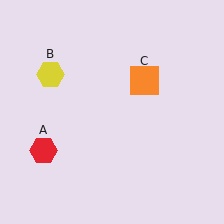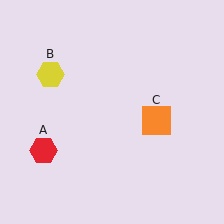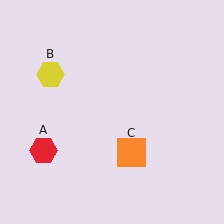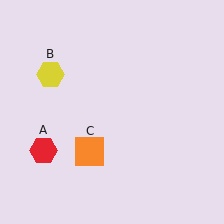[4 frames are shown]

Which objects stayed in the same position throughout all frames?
Red hexagon (object A) and yellow hexagon (object B) remained stationary.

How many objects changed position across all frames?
1 object changed position: orange square (object C).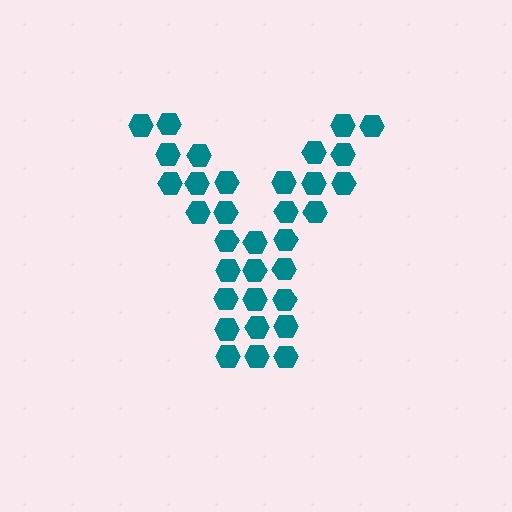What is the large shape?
The large shape is the letter Y.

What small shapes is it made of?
It is made of small hexagons.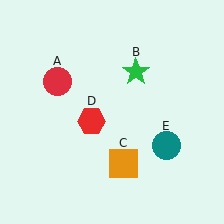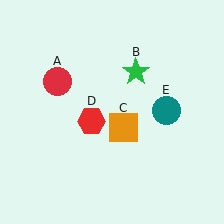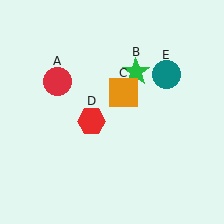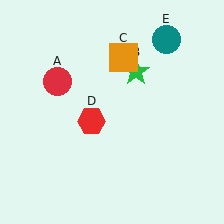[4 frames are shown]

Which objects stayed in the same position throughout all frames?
Red circle (object A) and green star (object B) and red hexagon (object D) remained stationary.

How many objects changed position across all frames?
2 objects changed position: orange square (object C), teal circle (object E).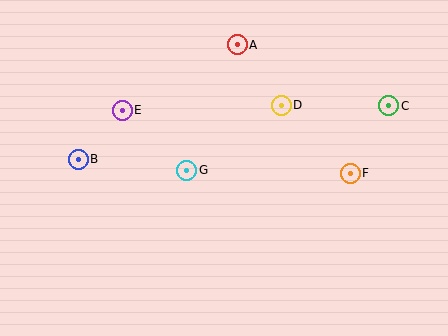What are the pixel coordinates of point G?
Point G is at (187, 170).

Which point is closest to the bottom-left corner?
Point B is closest to the bottom-left corner.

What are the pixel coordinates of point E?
Point E is at (122, 110).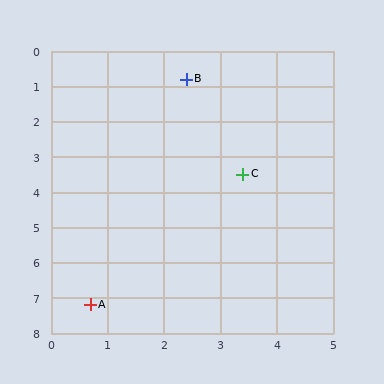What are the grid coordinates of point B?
Point B is at approximately (2.4, 0.8).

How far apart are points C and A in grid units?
Points C and A are about 4.6 grid units apart.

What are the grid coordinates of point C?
Point C is at approximately (3.4, 3.5).